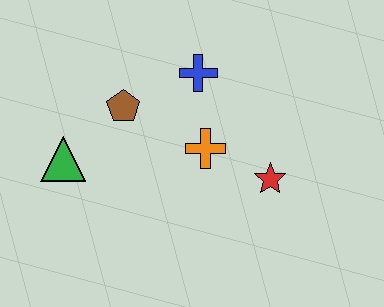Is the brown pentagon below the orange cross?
No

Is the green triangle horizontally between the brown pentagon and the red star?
No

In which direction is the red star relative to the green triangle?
The red star is to the right of the green triangle.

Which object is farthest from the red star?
The green triangle is farthest from the red star.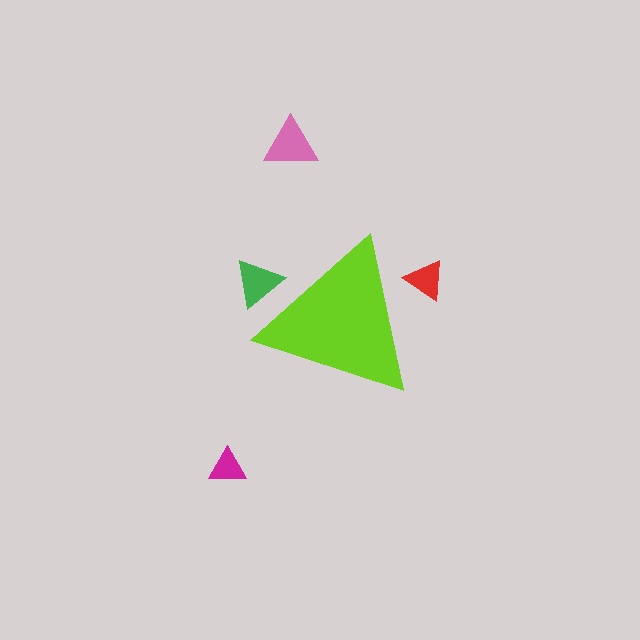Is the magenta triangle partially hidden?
No, the magenta triangle is fully visible.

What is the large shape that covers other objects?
A lime triangle.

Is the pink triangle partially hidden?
No, the pink triangle is fully visible.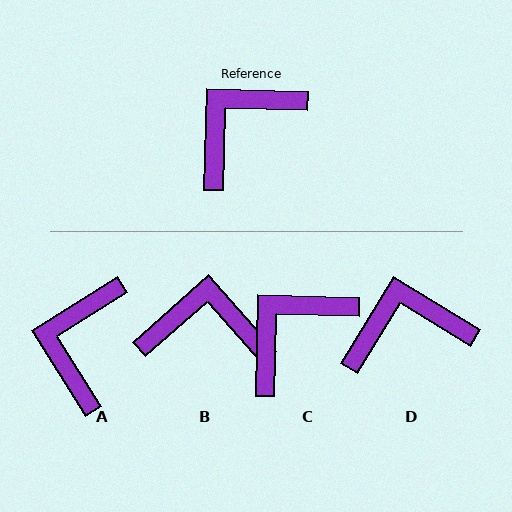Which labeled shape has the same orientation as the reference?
C.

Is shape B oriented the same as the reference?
No, it is off by about 47 degrees.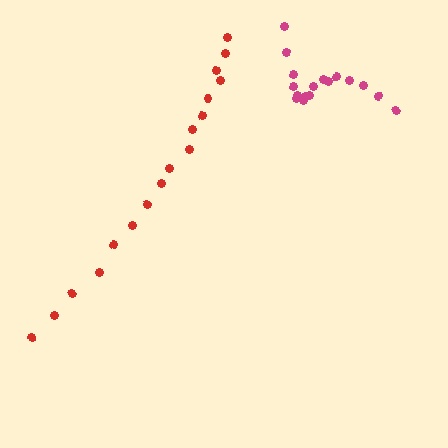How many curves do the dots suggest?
There are 2 distinct paths.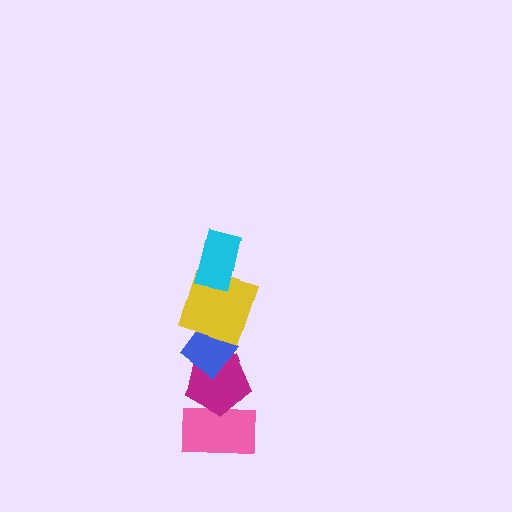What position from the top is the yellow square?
The yellow square is 2nd from the top.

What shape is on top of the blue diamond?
The yellow square is on top of the blue diamond.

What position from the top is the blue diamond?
The blue diamond is 3rd from the top.